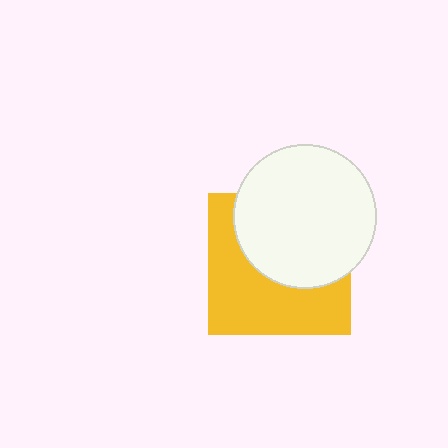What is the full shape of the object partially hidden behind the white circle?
The partially hidden object is a yellow square.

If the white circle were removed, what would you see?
You would see the complete yellow square.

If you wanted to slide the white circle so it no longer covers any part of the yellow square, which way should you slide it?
Slide it up — that is the most direct way to separate the two shapes.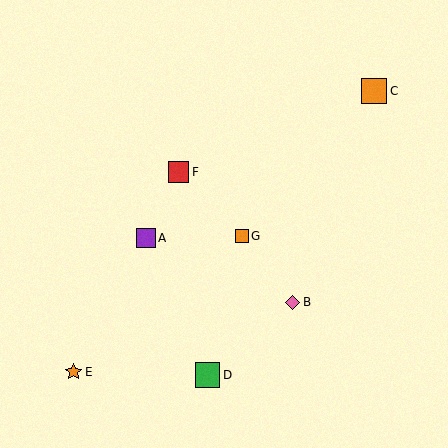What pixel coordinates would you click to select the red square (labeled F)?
Click at (179, 172) to select the red square F.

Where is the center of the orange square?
The center of the orange square is at (374, 91).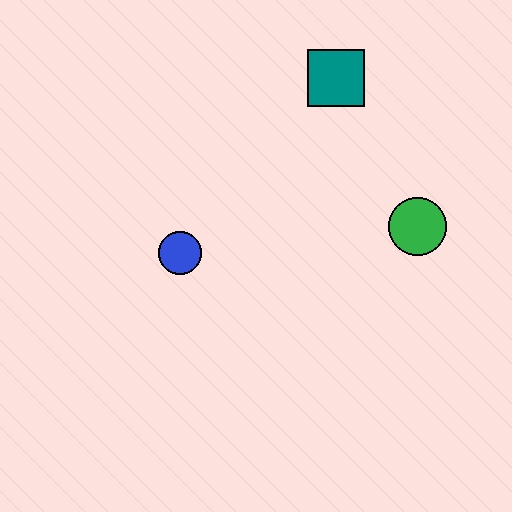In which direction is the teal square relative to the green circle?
The teal square is above the green circle.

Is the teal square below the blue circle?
No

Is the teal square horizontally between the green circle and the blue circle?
Yes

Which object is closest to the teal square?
The green circle is closest to the teal square.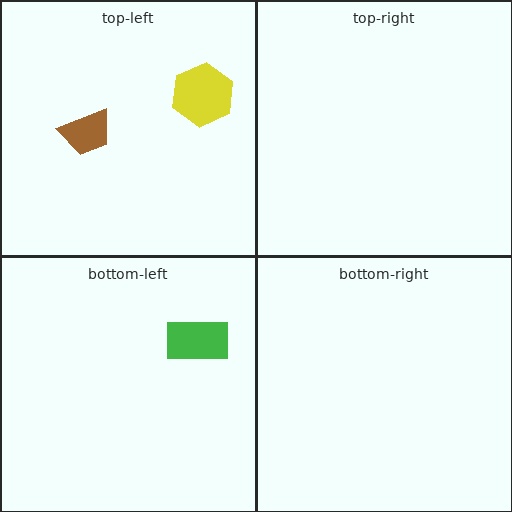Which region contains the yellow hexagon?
The top-left region.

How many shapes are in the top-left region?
2.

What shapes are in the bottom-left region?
The green rectangle.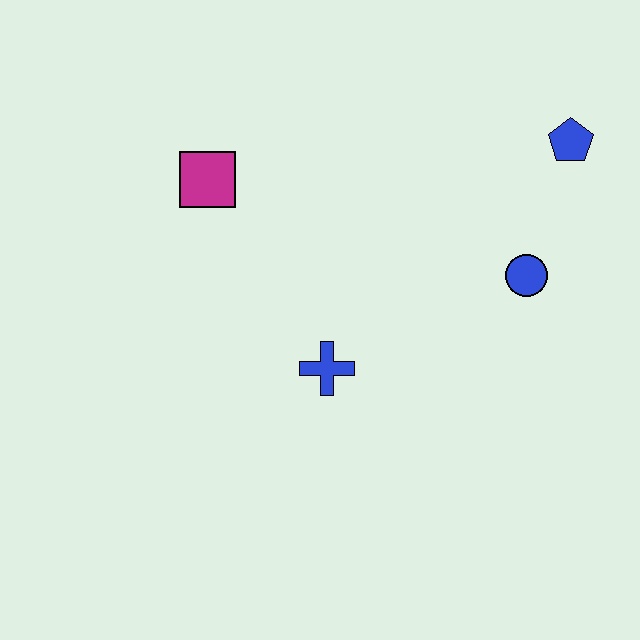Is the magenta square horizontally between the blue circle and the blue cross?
No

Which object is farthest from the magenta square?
The blue pentagon is farthest from the magenta square.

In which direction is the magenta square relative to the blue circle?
The magenta square is to the left of the blue circle.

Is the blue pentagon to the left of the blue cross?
No